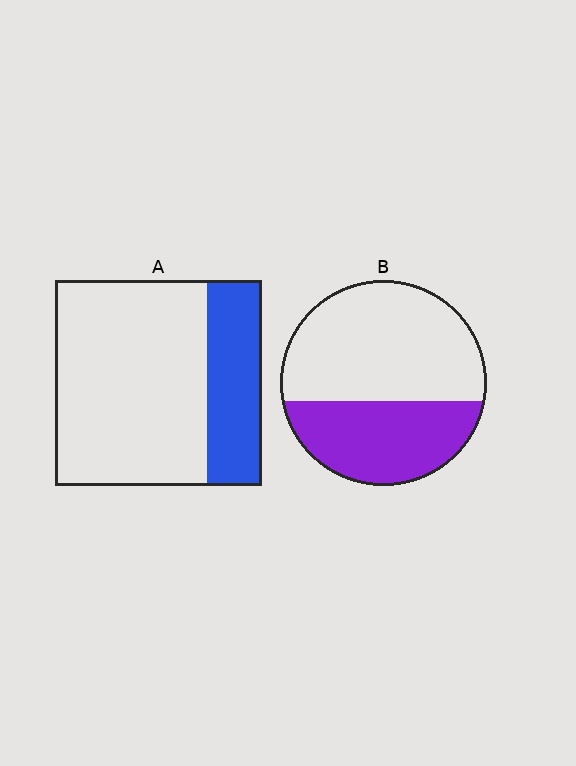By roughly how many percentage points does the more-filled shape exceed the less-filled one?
By roughly 10 percentage points (B over A).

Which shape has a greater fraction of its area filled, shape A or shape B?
Shape B.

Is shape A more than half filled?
No.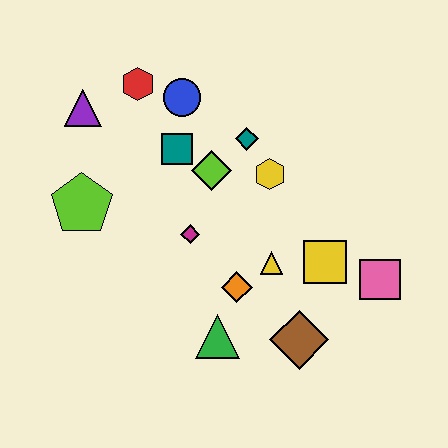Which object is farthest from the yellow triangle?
The purple triangle is farthest from the yellow triangle.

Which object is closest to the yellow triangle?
The orange diamond is closest to the yellow triangle.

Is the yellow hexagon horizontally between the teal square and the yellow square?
Yes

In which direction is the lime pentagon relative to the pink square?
The lime pentagon is to the left of the pink square.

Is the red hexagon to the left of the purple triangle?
No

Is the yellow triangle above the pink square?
Yes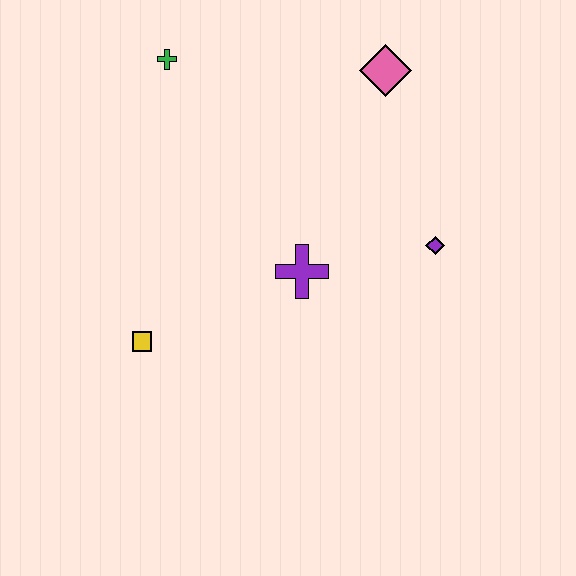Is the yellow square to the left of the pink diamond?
Yes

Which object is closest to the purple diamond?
The purple cross is closest to the purple diamond.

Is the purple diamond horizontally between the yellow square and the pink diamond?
No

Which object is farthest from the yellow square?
The pink diamond is farthest from the yellow square.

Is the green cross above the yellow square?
Yes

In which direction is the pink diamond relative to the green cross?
The pink diamond is to the right of the green cross.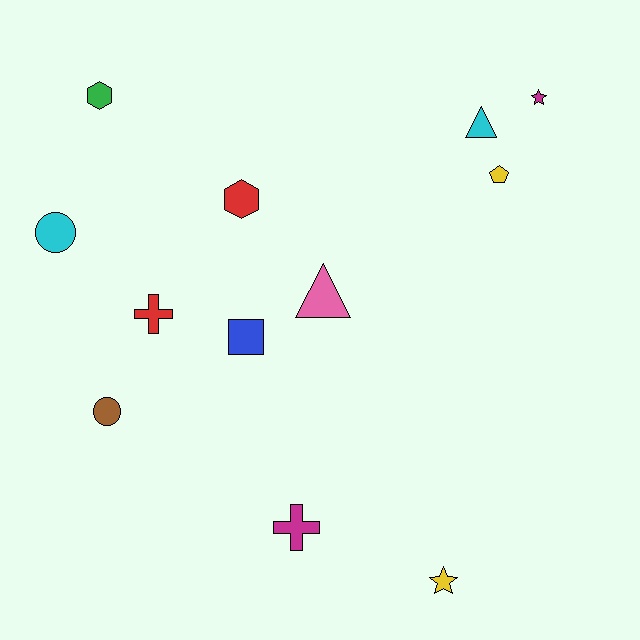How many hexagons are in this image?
There are 2 hexagons.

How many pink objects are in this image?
There is 1 pink object.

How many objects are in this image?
There are 12 objects.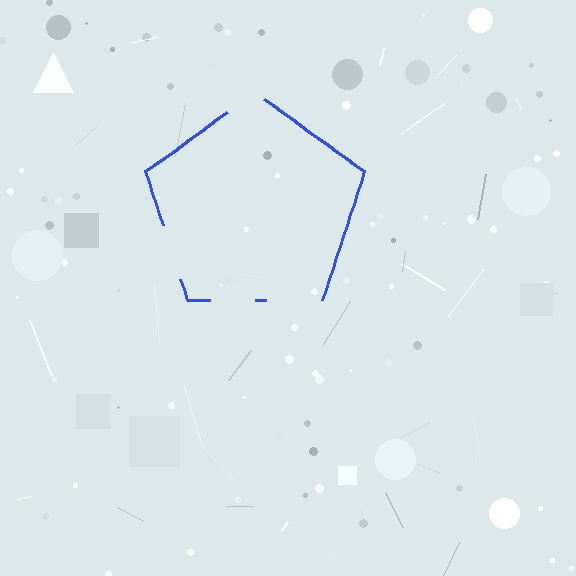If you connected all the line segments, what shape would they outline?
They would outline a pentagon.